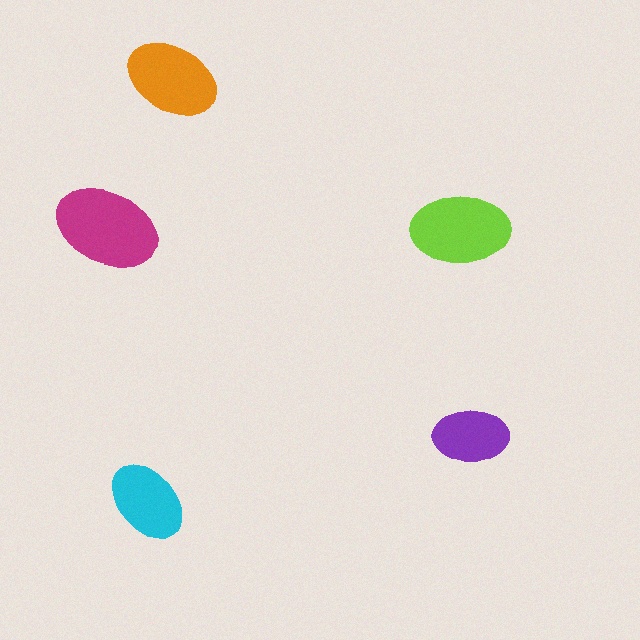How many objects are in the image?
There are 5 objects in the image.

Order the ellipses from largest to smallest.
the magenta one, the lime one, the orange one, the cyan one, the purple one.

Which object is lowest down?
The cyan ellipse is bottommost.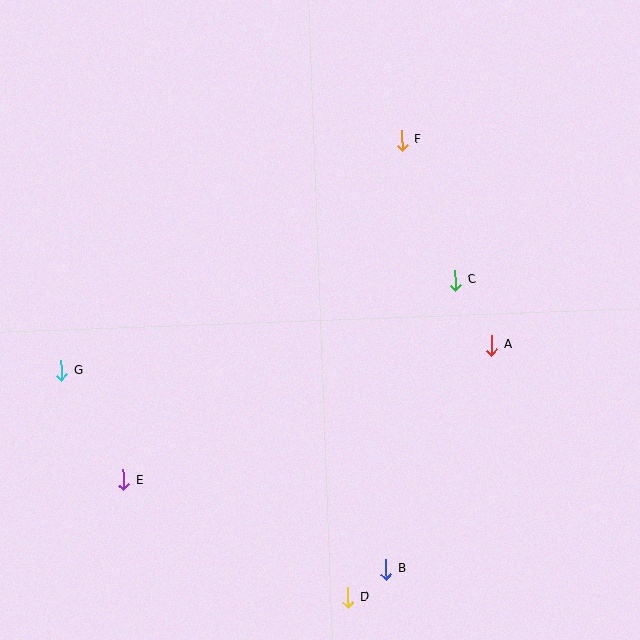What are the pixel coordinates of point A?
Point A is at (492, 345).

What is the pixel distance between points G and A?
The distance between G and A is 431 pixels.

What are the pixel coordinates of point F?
Point F is at (402, 140).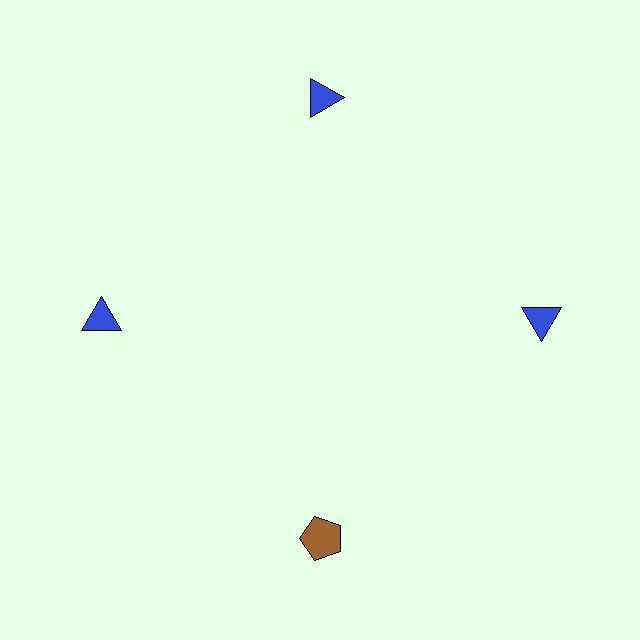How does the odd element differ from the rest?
It differs in both color (brown instead of blue) and shape (pentagon instead of triangle).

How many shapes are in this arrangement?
There are 4 shapes arranged in a ring pattern.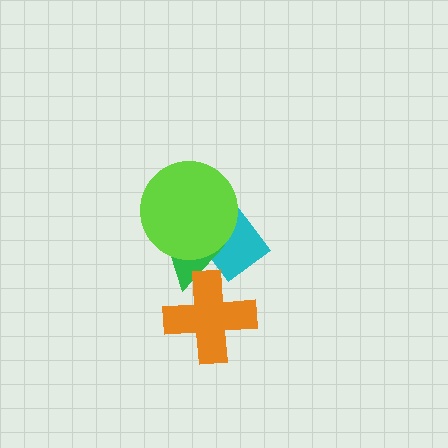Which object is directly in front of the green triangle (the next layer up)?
The orange cross is directly in front of the green triangle.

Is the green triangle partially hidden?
Yes, it is partially covered by another shape.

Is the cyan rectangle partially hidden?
Yes, it is partially covered by another shape.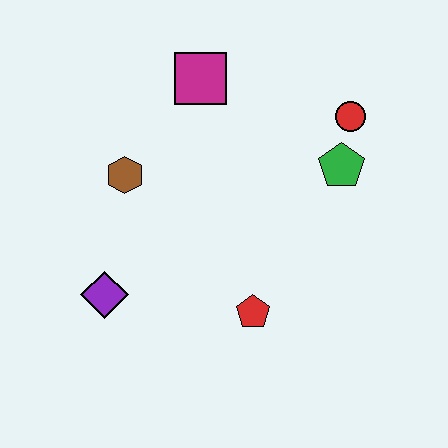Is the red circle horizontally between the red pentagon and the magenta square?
No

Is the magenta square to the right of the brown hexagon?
Yes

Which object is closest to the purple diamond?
The brown hexagon is closest to the purple diamond.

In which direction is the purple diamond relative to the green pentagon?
The purple diamond is to the left of the green pentagon.